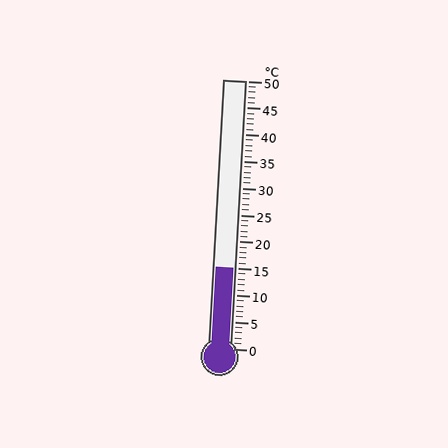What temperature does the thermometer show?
The thermometer shows approximately 15°C.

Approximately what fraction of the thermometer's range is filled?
The thermometer is filled to approximately 30% of its range.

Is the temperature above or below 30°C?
The temperature is below 30°C.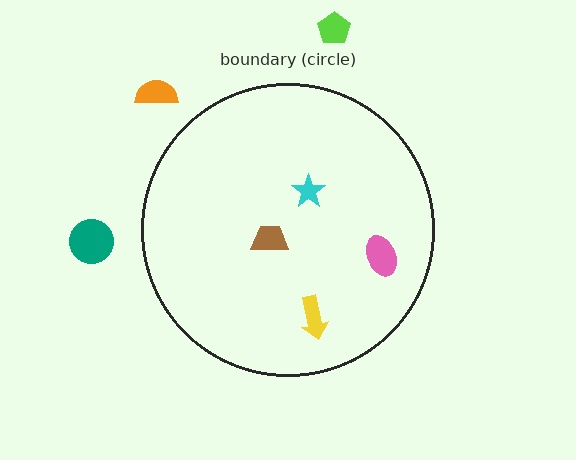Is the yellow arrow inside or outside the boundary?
Inside.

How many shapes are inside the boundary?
4 inside, 3 outside.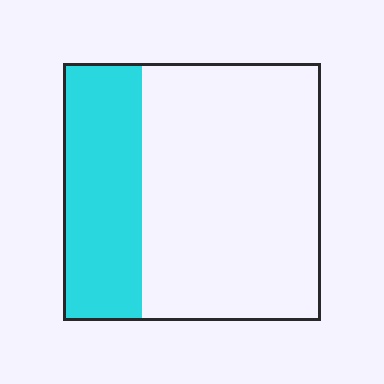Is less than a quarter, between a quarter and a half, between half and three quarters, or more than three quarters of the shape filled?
Between a quarter and a half.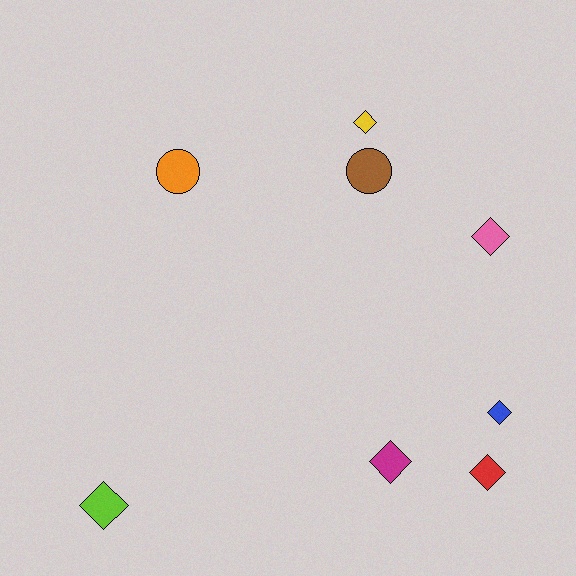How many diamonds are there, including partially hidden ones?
There are 6 diamonds.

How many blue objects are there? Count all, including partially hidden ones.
There is 1 blue object.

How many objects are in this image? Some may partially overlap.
There are 8 objects.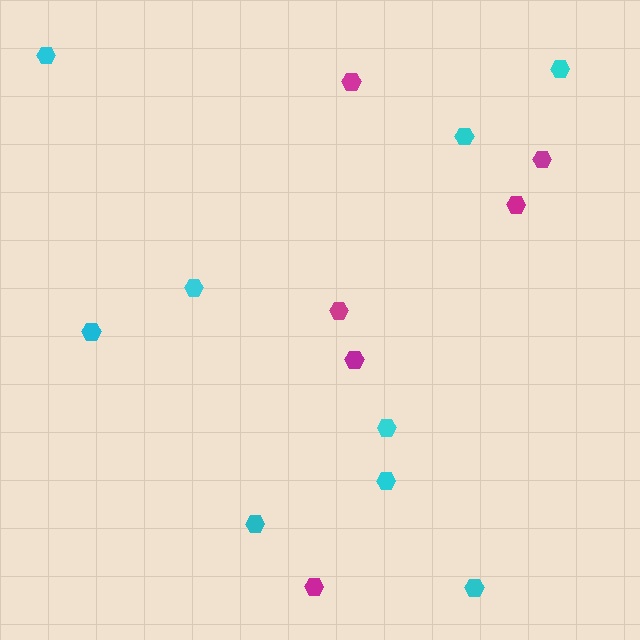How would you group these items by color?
There are 2 groups: one group of magenta hexagons (6) and one group of cyan hexagons (9).